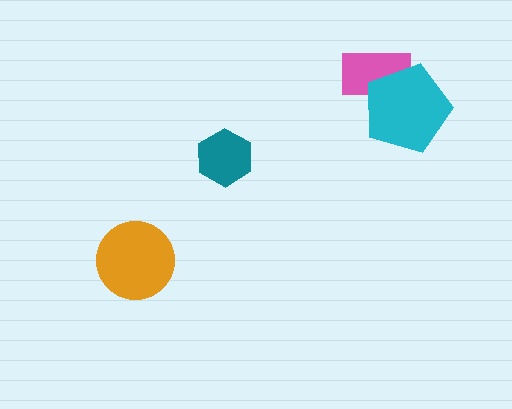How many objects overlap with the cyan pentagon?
1 object overlaps with the cyan pentagon.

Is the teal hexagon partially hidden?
No, no other shape covers it.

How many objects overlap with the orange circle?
0 objects overlap with the orange circle.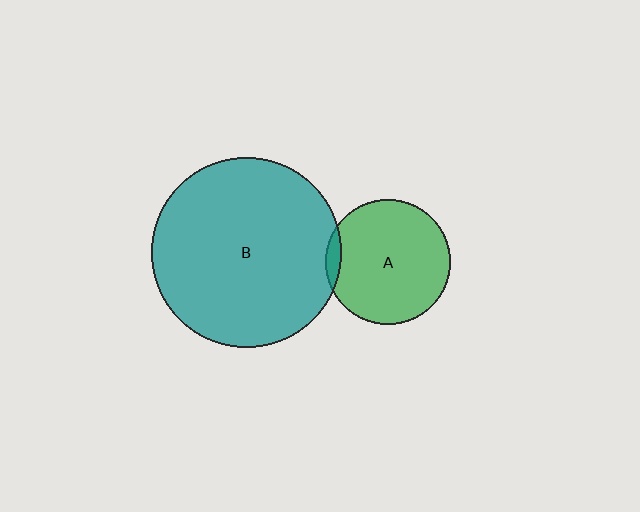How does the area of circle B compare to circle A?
Approximately 2.3 times.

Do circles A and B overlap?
Yes.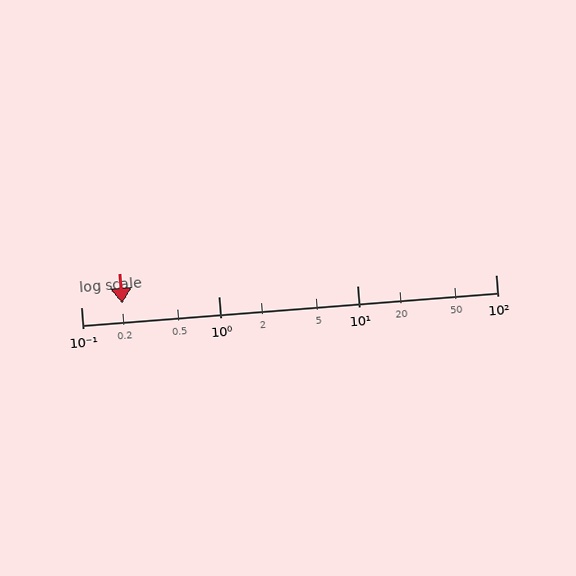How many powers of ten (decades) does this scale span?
The scale spans 3 decades, from 0.1 to 100.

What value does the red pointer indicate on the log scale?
The pointer indicates approximately 0.2.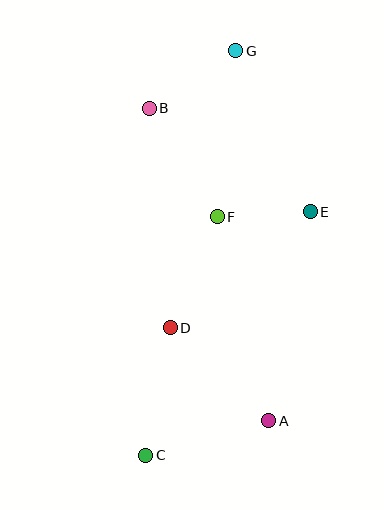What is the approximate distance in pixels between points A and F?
The distance between A and F is approximately 211 pixels.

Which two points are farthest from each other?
Points C and G are farthest from each other.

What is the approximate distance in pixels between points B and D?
The distance between B and D is approximately 221 pixels.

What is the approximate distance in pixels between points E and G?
The distance between E and G is approximately 177 pixels.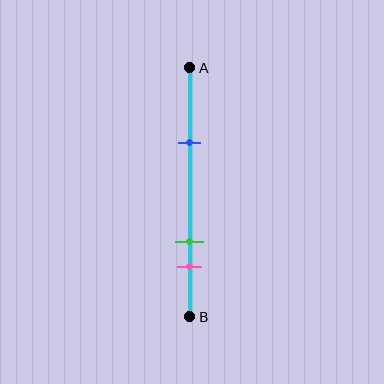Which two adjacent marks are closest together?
The green and pink marks are the closest adjacent pair.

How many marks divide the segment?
There are 3 marks dividing the segment.